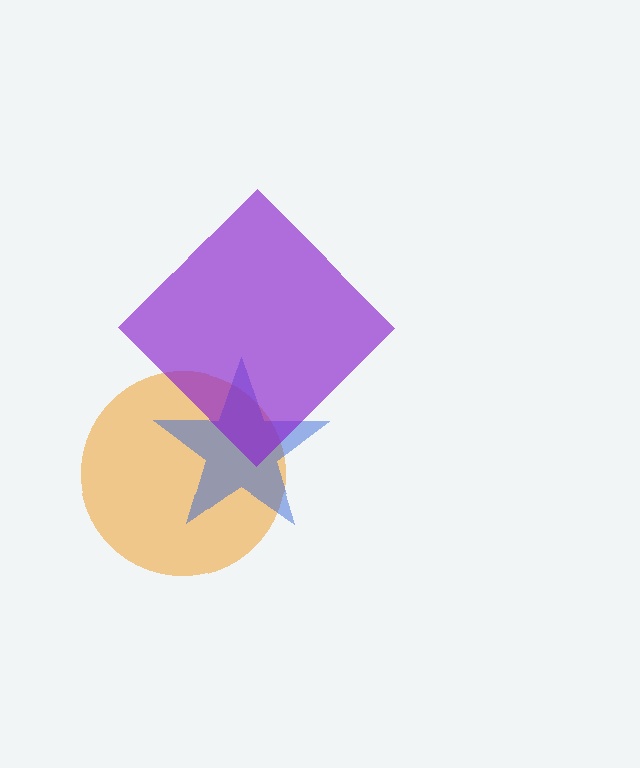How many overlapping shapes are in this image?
There are 3 overlapping shapes in the image.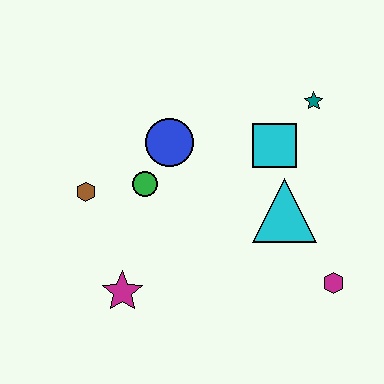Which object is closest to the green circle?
The blue circle is closest to the green circle.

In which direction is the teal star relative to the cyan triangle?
The teal star is above the cyan triangle.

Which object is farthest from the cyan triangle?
The brown hexagon is farthest from the cyan triangle.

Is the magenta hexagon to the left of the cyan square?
No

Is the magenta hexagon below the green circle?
Yes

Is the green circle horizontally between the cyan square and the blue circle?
No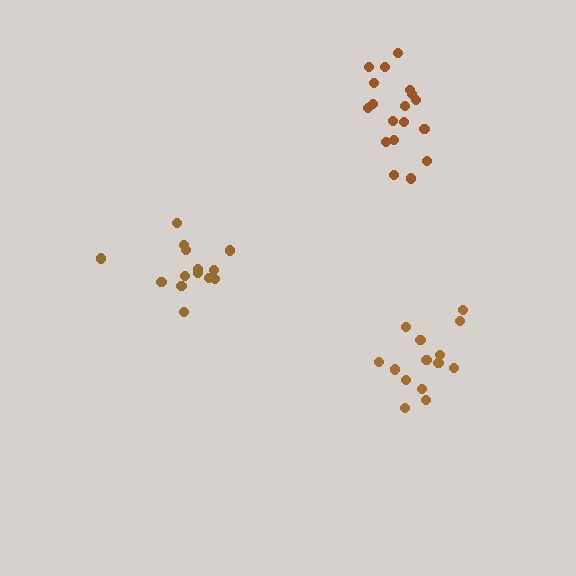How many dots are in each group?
Group 1: 14 dots, Group 2: 14 dots, Group 3: 18 dots (46 total).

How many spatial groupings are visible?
There are 3 spatial groupings.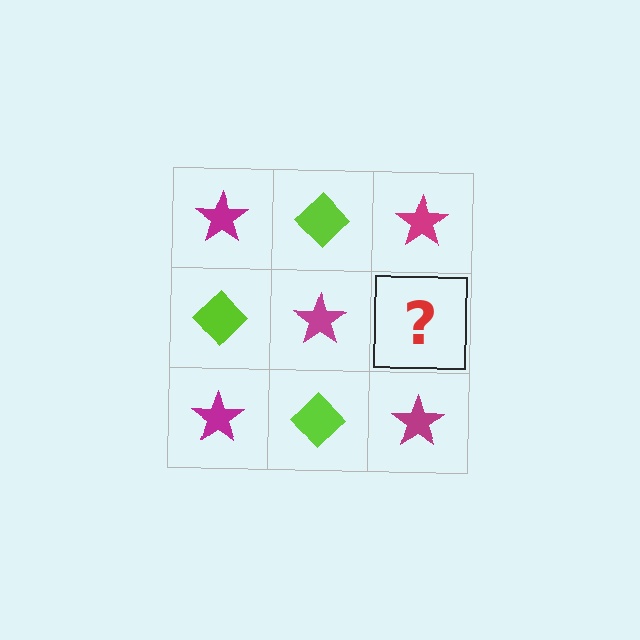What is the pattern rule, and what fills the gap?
The rule is that it alternates magenta star and lime diamond in a checkerboard pattern. The gap should be filled with a lime diamond.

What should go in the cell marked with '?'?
The missing cell should contain a lime diamond.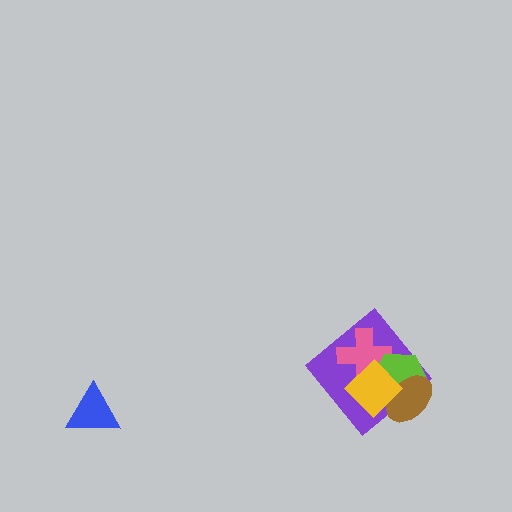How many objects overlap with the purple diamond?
4 objects overlap with the purple diamond.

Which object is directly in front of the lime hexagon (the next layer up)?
The brown ellipse is directly in front of the lime hexagon.